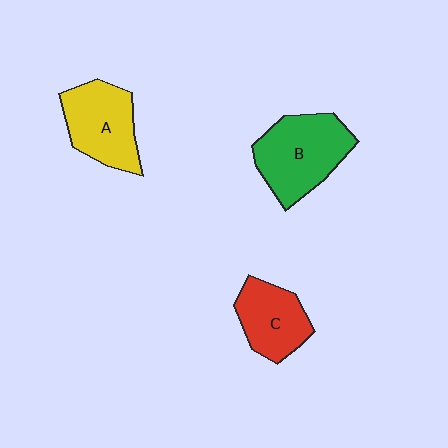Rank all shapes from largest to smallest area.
From largest to smallest: B (green), A (yellow), C (red).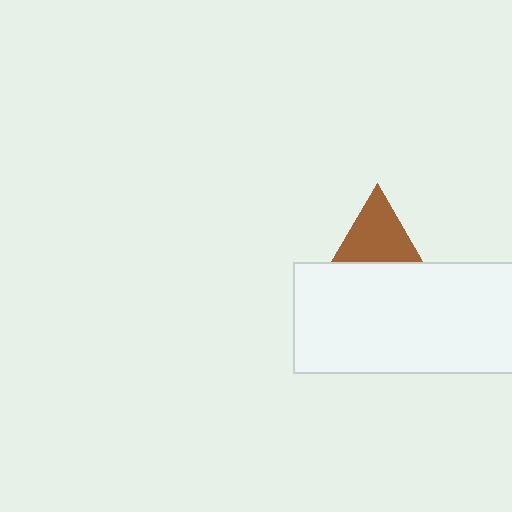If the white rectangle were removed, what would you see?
You would see the complete brown triangle.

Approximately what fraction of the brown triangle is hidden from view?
Roughly 36% of the brown triangle is hidden behind the white rectangle.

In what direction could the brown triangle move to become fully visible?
The brown triangle could move up. That would shift it out from behind the white rectangle entirely.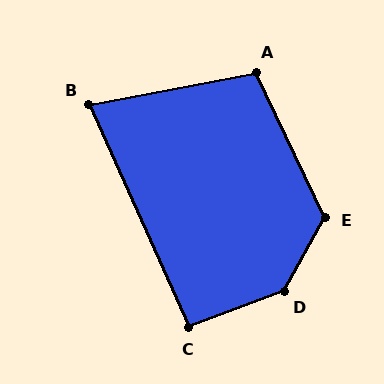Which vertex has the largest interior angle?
D, at approximately 140 degrees.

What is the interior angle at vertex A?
Approximately 105 degrees (obtuse).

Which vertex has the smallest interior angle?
B, at approximately 77 degrees.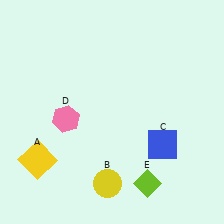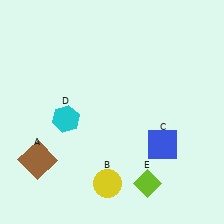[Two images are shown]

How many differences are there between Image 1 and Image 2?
There are 2 differences between the two images.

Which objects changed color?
A changed from yellow to brown. D changed from pink to cyan.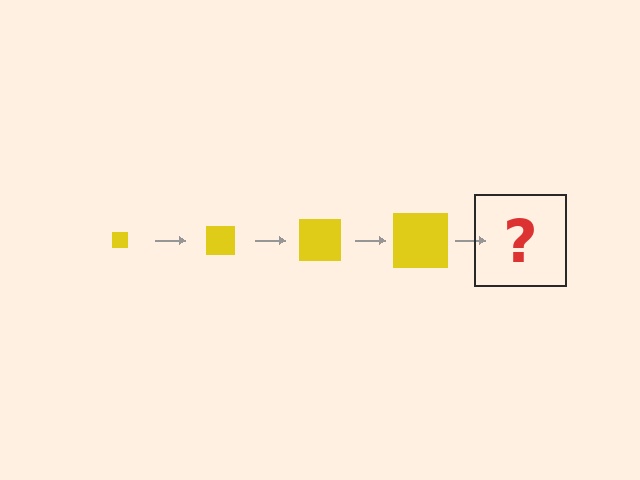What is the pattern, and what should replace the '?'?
The pattern is that the square gets progressively larger each step. The '?' should be a yellow square, larger than the previous one.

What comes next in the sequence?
The next element should be a yellow square, larger than the previous one.